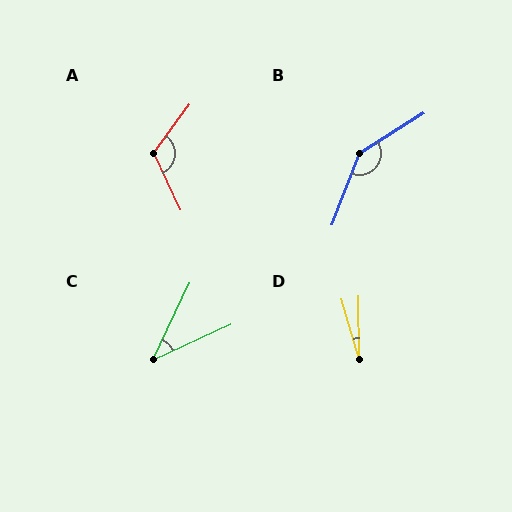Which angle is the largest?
B, at approximately 143 degrees.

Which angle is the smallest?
D, at approximately 15 degrees.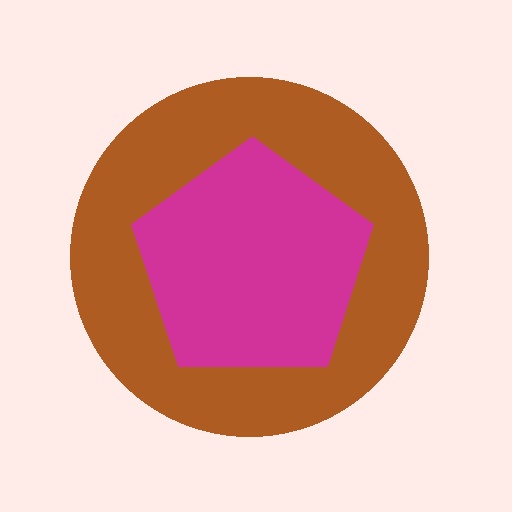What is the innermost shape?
The magenta pentagon.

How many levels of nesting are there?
2.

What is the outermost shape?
The brown circle.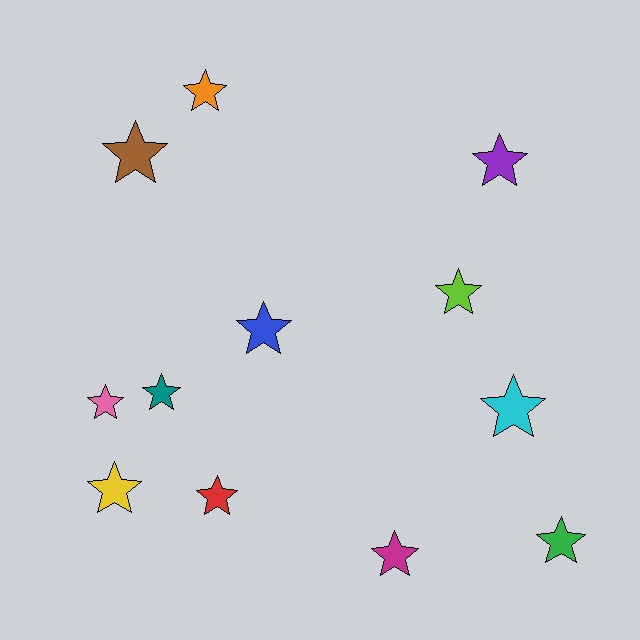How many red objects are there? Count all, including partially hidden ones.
There is 1 red object.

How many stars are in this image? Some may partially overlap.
There are 12 stars.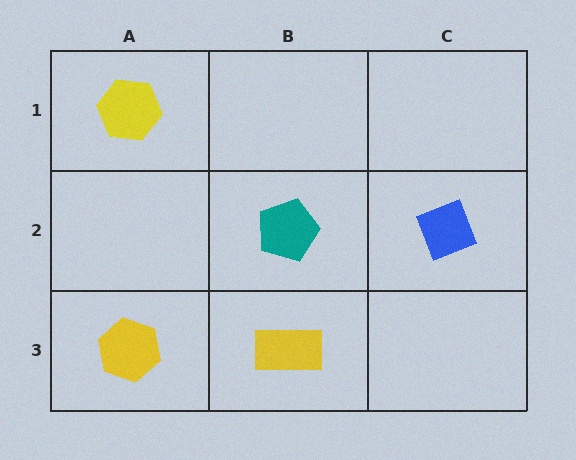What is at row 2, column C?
A blue diamond.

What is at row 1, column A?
A yellow hexagon.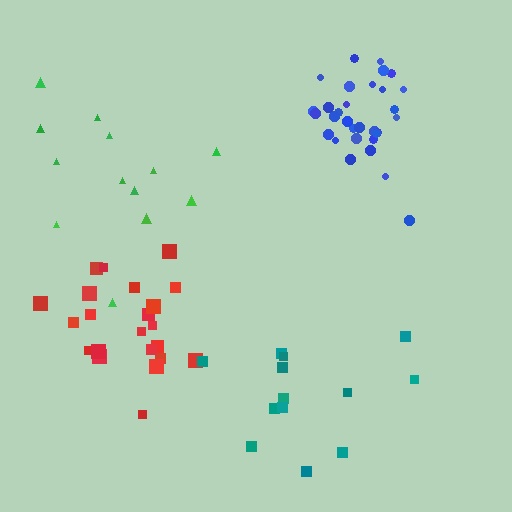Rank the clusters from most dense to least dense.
blue, red, teal, green.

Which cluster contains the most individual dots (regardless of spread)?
Blue (31).